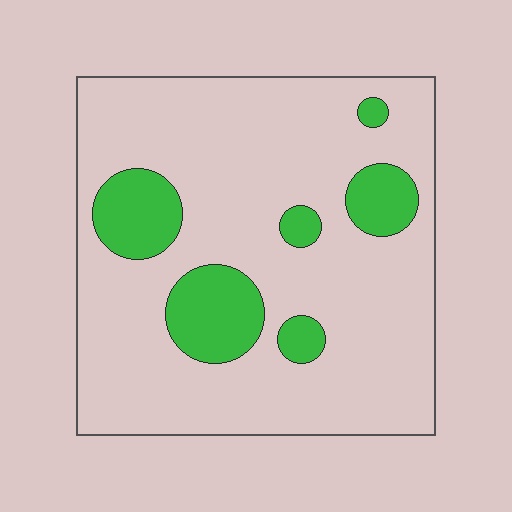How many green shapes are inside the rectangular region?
6.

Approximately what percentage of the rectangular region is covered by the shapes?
Approximately 20%.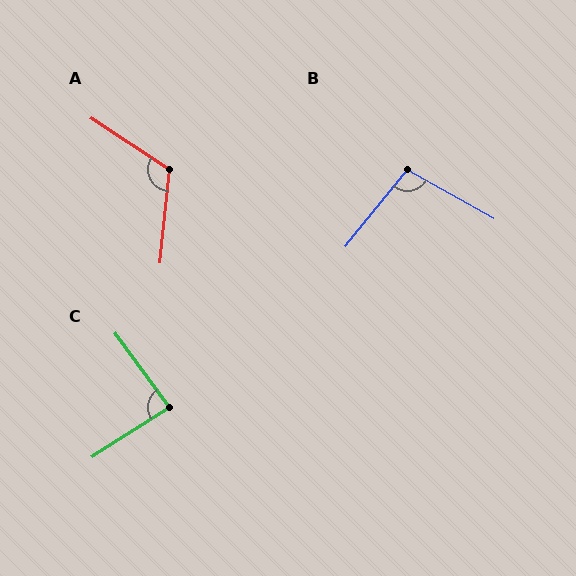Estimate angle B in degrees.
Approximately 100 degrees.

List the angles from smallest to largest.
C (86°), B (100°), A (118°).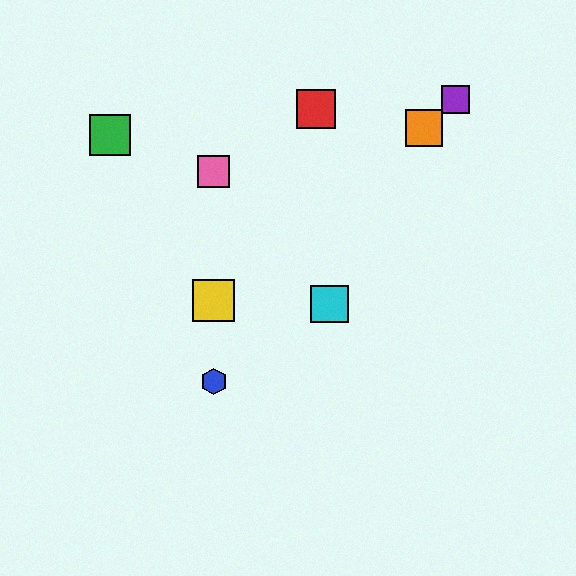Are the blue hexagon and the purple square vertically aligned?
No, the blue hexagon is at x≈214 and the purple square is at x≈456.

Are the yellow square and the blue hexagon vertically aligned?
Yes, both are at x≈214.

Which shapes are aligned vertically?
The blue hexagon, the yellow square, the pink square are aligned vertically.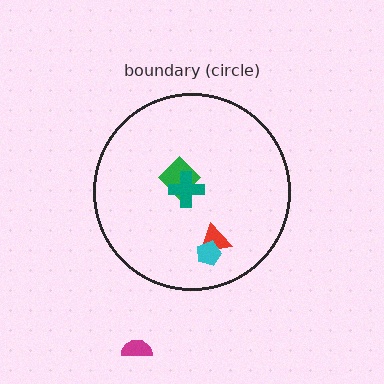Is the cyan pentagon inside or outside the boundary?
Inside.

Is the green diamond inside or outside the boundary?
Inside.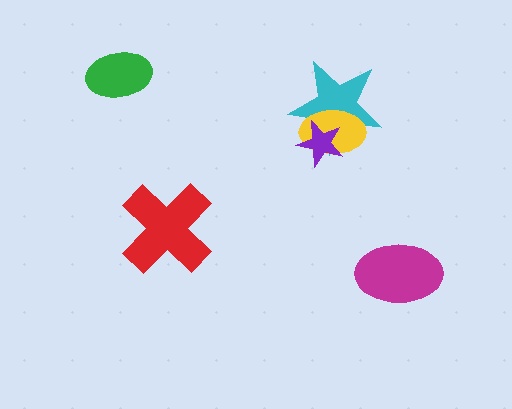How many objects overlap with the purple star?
2 objects overlap with the purple star.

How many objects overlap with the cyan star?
2 objects overlap with the cyan star.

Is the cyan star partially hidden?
Yes, it is partially covered by another shape.